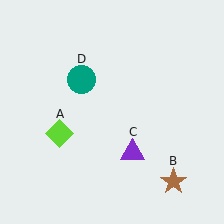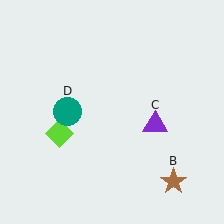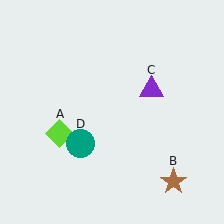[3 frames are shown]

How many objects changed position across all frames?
2 objects changed position: purple triangle (object C), teal circle (object D).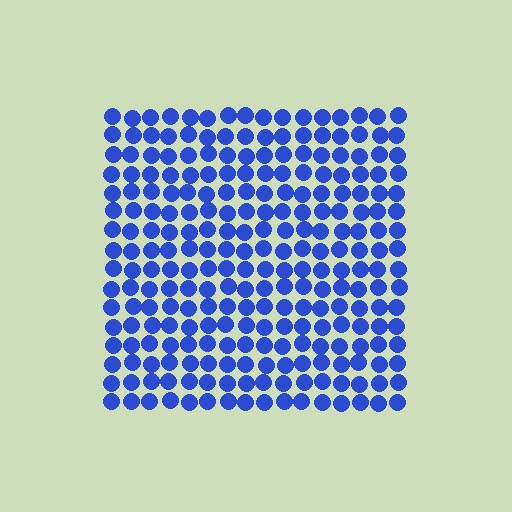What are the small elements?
The small elements are circles.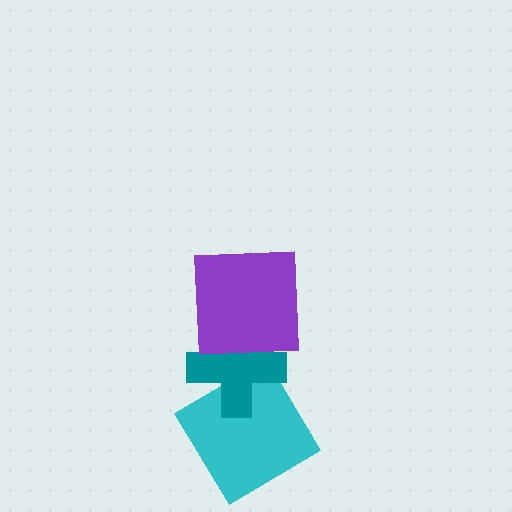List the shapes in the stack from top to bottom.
From top to bottom: the purple square, the teal cross, the cyan diamond.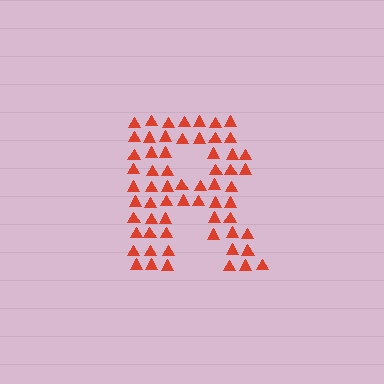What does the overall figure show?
The overall figure shows the letter R.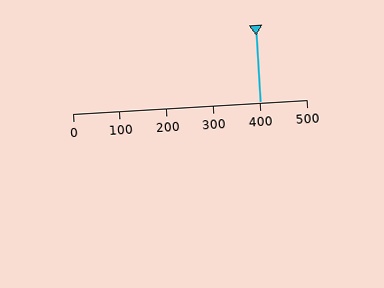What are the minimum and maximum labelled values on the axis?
The axis runs from 0 to 500.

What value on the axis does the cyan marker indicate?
The marker indicates approximately 400.